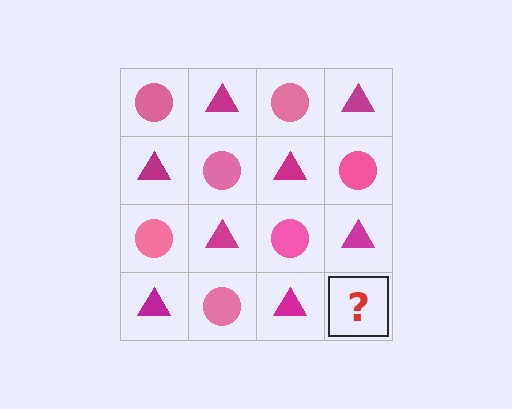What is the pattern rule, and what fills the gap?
The rule is that it alternates pink circle and magenta triangle in a checkerboard pattern. The gap should be filled with a pink circle.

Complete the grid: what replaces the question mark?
The question mark should be replaced with a pink circle.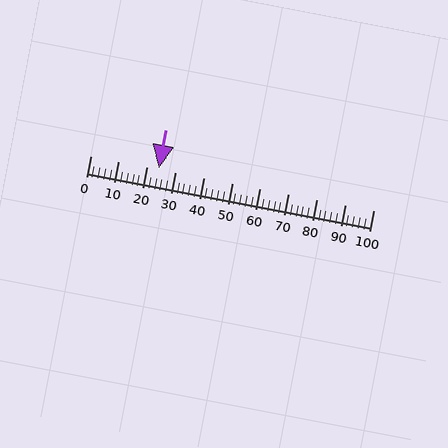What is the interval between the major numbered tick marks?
The major tick marks are spaced 10 units apart.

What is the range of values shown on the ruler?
The ruler shows values from 0 to 100.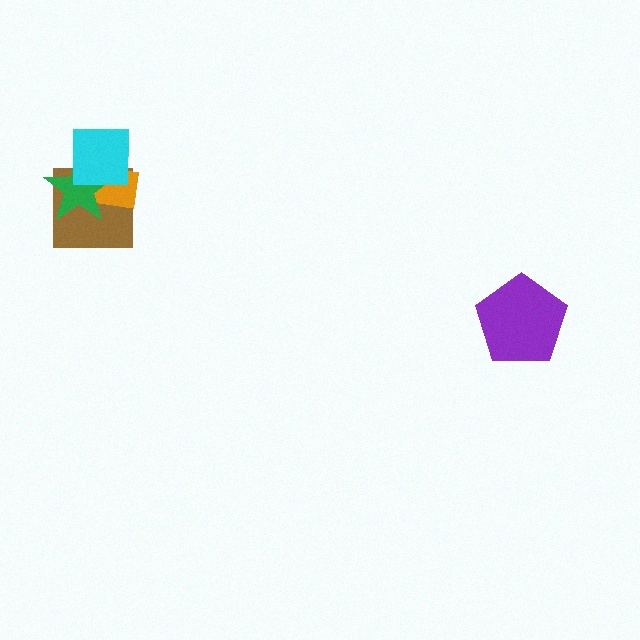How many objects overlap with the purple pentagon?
0 objects overlap with the purple pentagon.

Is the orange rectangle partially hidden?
Yes, it is partially covered by another shape.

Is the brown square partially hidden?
Yes, it is partially covered by another shape.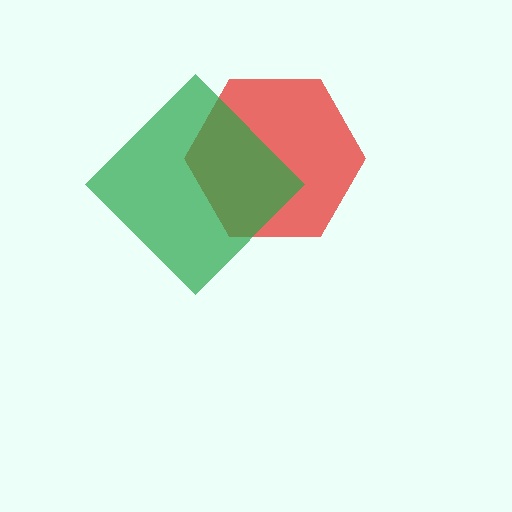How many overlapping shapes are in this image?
There are 2 overlapping shapes in the image.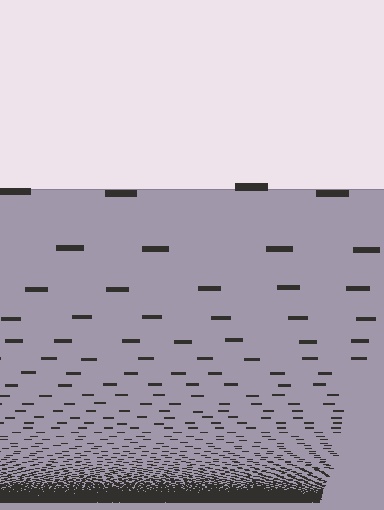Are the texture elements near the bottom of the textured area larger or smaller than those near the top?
Smaller. The gradient is inverted — elements near the bottom are smaller and denser.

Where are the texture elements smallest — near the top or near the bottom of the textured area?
Near the bottom.